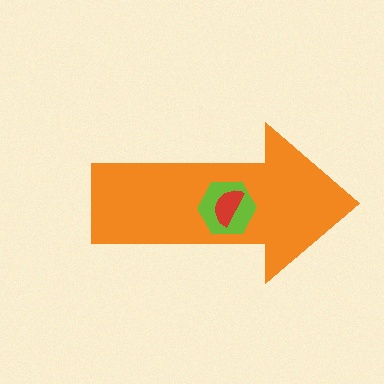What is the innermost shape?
The red semicircle.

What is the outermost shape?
The orange arrow.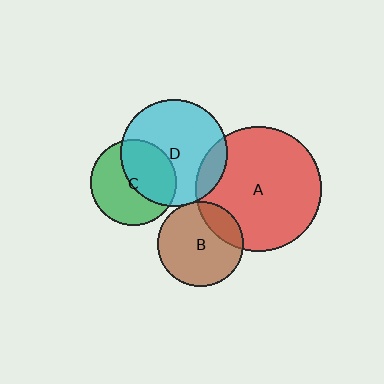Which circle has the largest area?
Circle A (red).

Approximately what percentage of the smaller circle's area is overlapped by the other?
Approximately 5%.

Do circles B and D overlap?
Yes.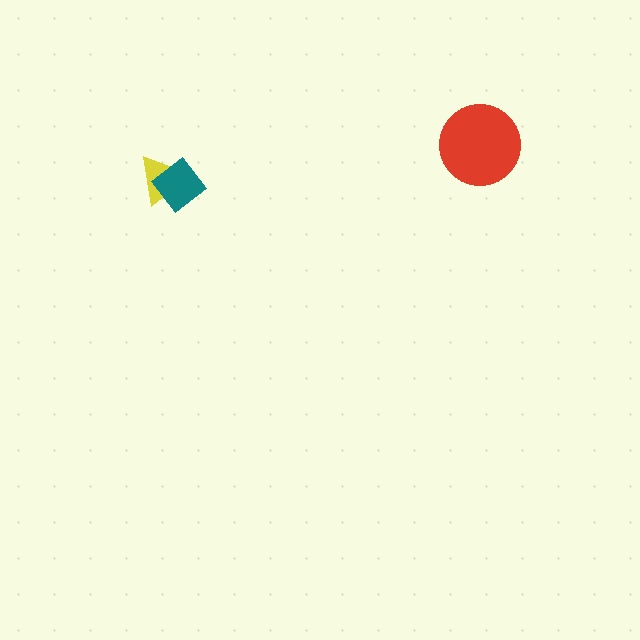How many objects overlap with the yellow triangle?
1 object overlaps with the yellow triangle.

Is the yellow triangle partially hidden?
Yes, it is partially covered by another shape.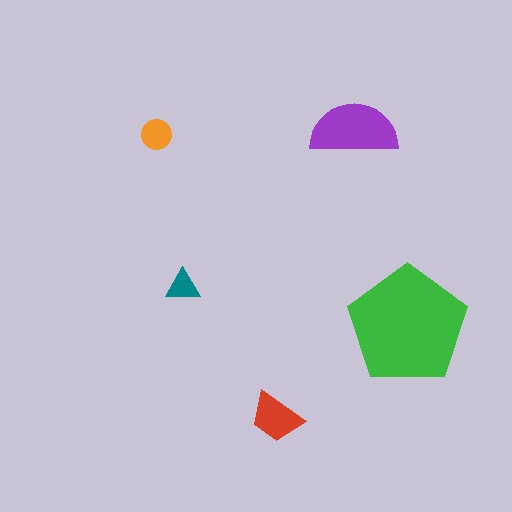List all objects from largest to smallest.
The green pentagon, the purple semicircle, the red trapezoid, the orange circle, the teal triangle.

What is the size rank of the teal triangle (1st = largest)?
5th.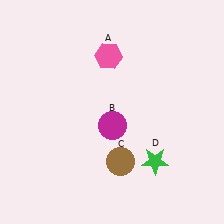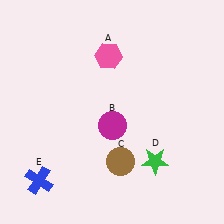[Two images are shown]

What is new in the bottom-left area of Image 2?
A blue cross (E) was added in the bottom-left area of Image 2.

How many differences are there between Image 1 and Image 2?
There is 1 difference between the two images.